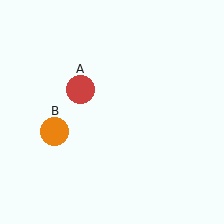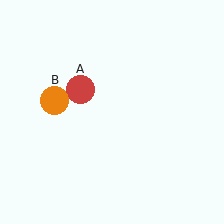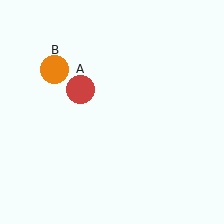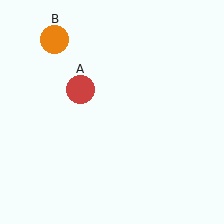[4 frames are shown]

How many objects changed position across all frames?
1 object changed position: orange circle (object B).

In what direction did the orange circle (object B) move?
The orange circle (object B) moved up.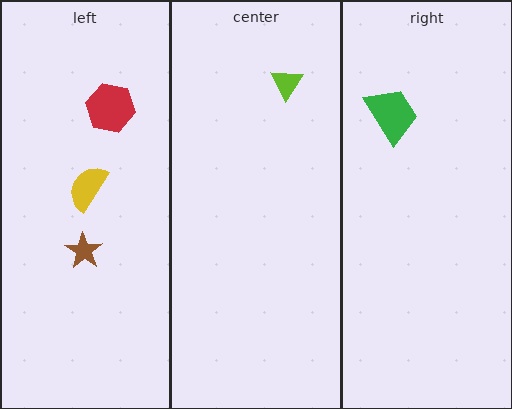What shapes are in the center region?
The lime triangle.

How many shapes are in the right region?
1.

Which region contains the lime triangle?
The center region.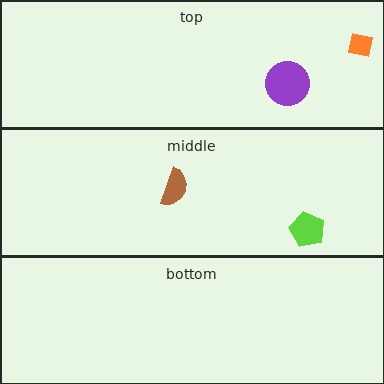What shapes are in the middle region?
The lime pentagon, the brown semicircle.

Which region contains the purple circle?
The top region.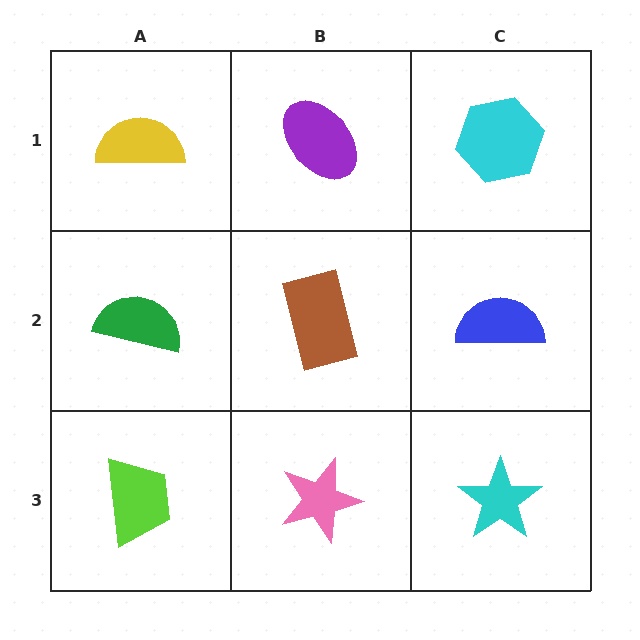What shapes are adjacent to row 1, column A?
A green semicircle (row 2, column A), a purple ellipse (row 1, column B).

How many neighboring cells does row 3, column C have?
2.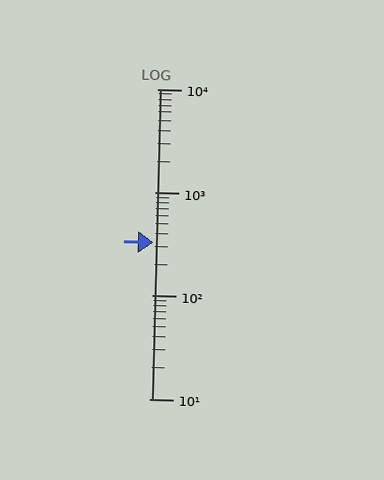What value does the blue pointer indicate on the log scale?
The pointer indicates approximately 330.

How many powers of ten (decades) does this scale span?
The scale spans 3 decades, from 10 to 10000.